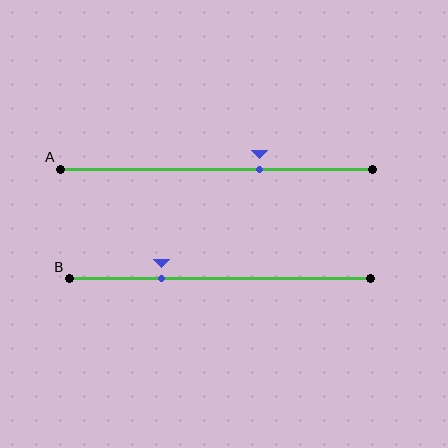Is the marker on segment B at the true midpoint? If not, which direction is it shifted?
No, the marker on segment B is shifted to the left by about 19% of the segment length.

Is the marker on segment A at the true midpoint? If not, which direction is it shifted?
No, the marker on segment A is shifted to the right by about 14% of the segment length.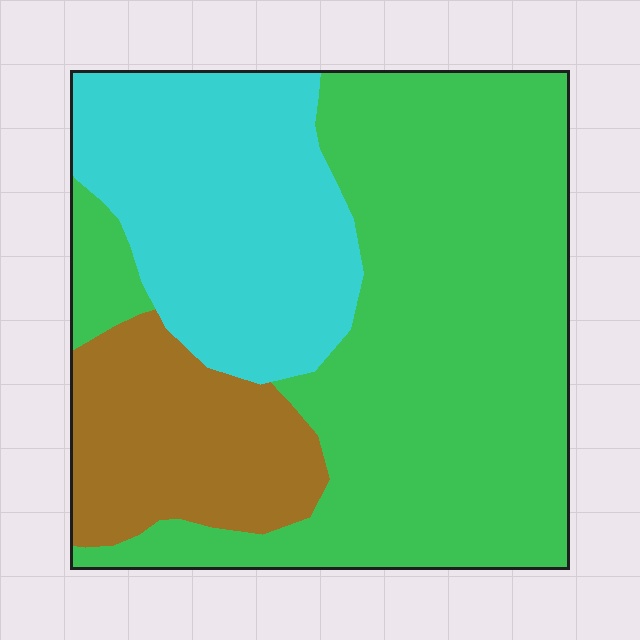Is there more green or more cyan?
Green.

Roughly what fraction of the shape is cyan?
Cyan covers around 25% of the shape.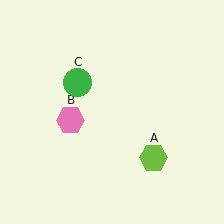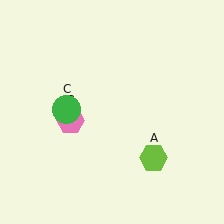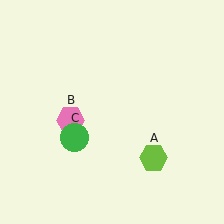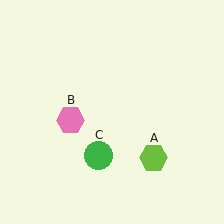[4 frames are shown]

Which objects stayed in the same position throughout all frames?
Lime hexagon (object A) and pink hexagon (object B) remained stationary.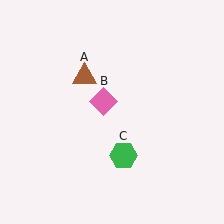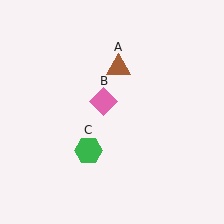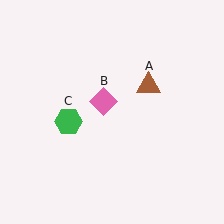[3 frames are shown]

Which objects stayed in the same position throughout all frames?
Pink diamond (object B) remained stationary.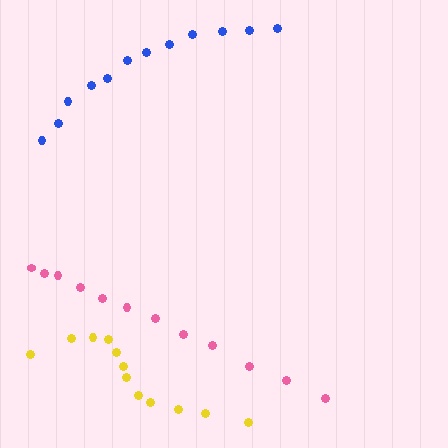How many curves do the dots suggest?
There are 3 distinct paths.